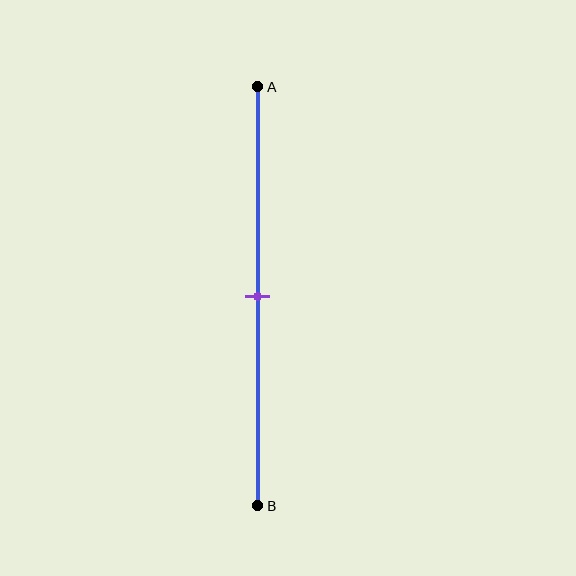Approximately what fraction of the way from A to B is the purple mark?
The purple mark is approximately 50% of the way from A to B.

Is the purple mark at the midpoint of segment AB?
Yes, the mark is approximately at the midpoint.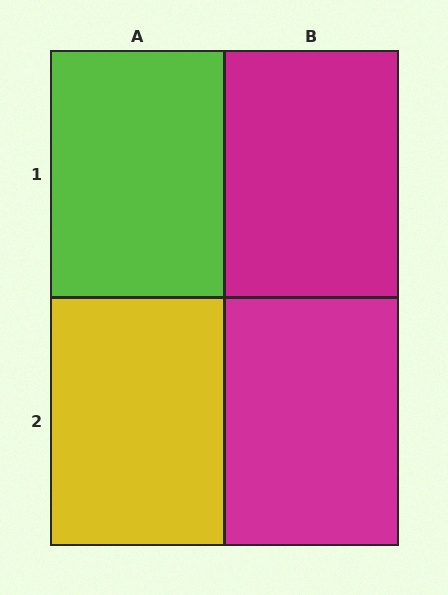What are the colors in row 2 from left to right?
Yellow, magenta.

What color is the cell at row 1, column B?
Magenta.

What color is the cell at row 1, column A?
Lime.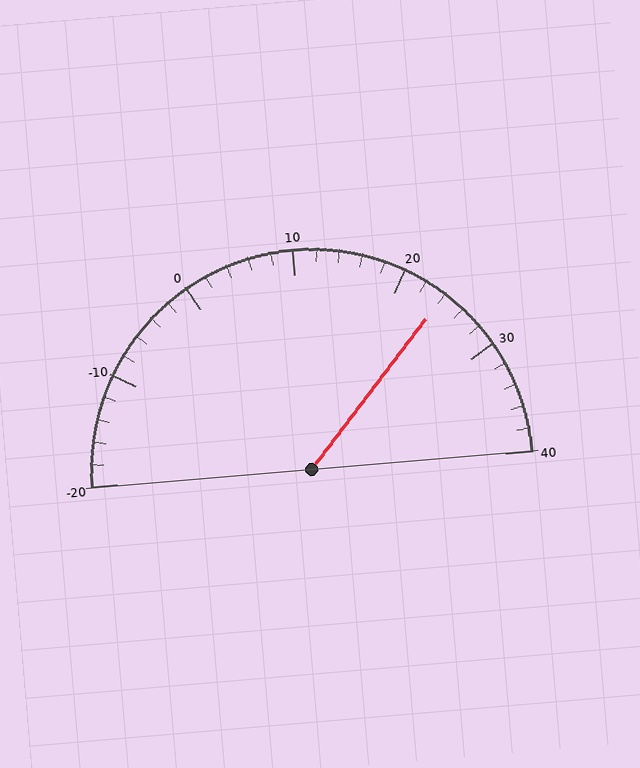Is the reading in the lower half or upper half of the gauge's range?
The reading is in the upper half of the range (-20 to 40).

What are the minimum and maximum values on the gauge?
The gauge ranges from -20 to 40.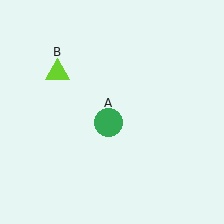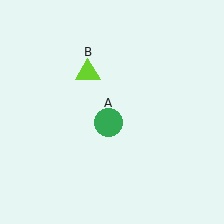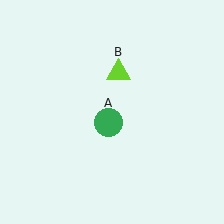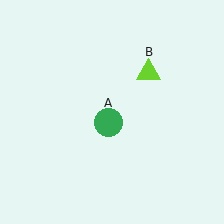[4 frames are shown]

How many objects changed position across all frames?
1 object changed position: lime triangle (object B).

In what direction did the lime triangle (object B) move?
The lime triangle (object B) moved right.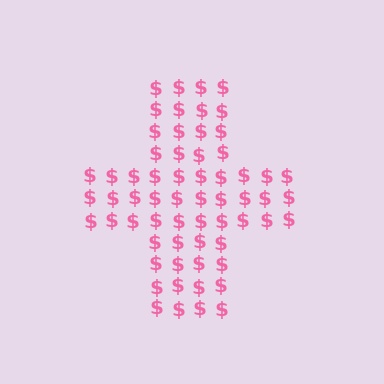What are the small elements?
The small elements are dollar signs.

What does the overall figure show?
The overall figure shows a cross.